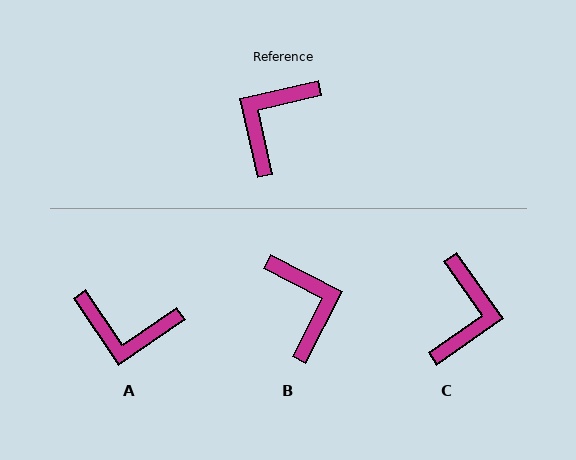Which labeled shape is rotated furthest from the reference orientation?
C, about 158 degrees away.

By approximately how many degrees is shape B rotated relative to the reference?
Approximately 130 degrees clockwise.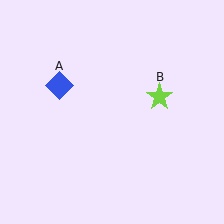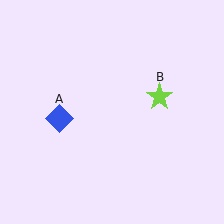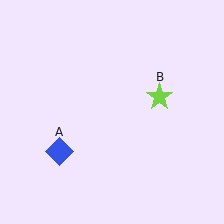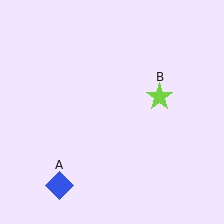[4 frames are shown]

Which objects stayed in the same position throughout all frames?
Lime star (object B) remained stationary.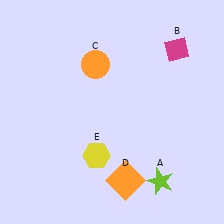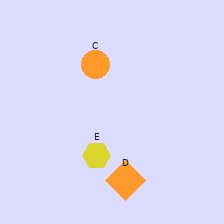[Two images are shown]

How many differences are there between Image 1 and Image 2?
There are 2 differences between the two images.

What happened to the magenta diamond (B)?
The magenta diamond (B) was removed in Image 2. It was in the top-right area of Image 1.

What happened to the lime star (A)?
The lime star (A) was removed in Image 2. It was in the bottom-right area of Image 1.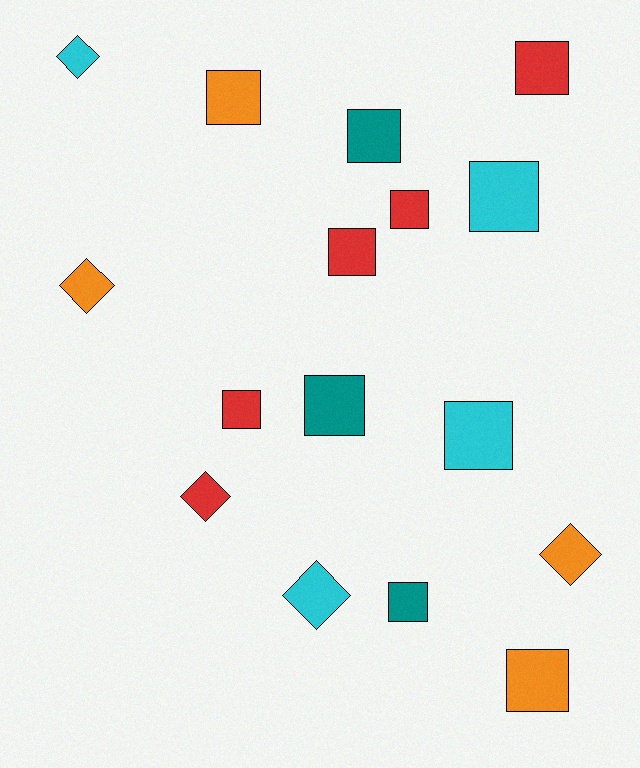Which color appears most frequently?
Red, with 5 objects.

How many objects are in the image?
There are 16 objects.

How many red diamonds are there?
There is 1 red diamond.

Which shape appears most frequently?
Square, with 11 objects.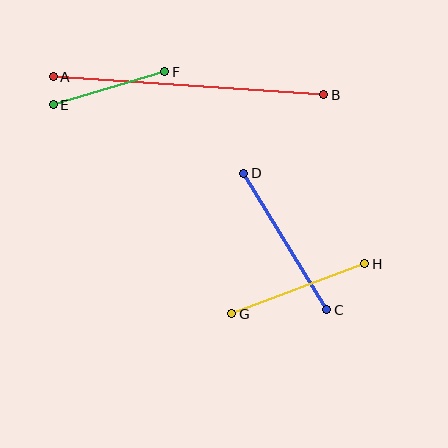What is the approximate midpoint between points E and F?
The midpoint is at approximately (109, 88) pixels.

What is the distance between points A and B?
The distance is approximately 271 pixels.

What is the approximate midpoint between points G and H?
The midpoint is at approximately (298, 289) pixels.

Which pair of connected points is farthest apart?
Points A and B are farthest apart.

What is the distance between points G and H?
The distance is approximately 142 pixels.